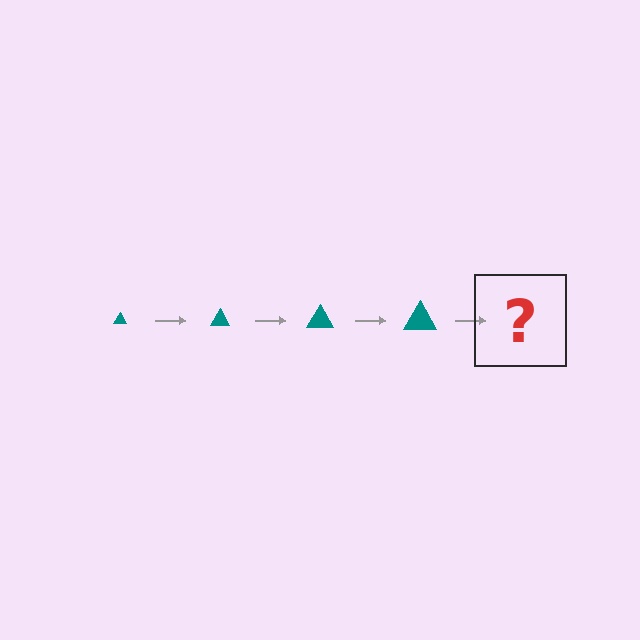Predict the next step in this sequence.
The next step is a teal triangle, larger than the previous one.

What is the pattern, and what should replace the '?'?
The pattern is that the triangle gets progressively larger each step. The '?' should be a teal triangle, larger than the previous one.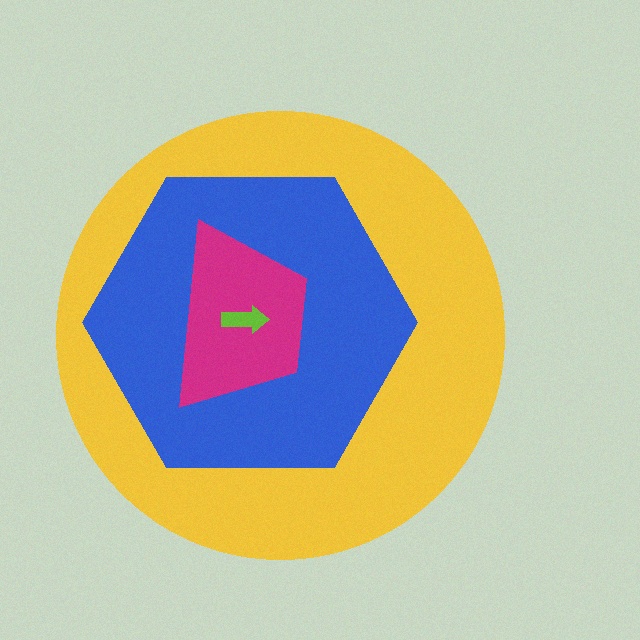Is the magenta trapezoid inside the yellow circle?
Yes.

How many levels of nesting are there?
4.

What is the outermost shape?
The yellow circle.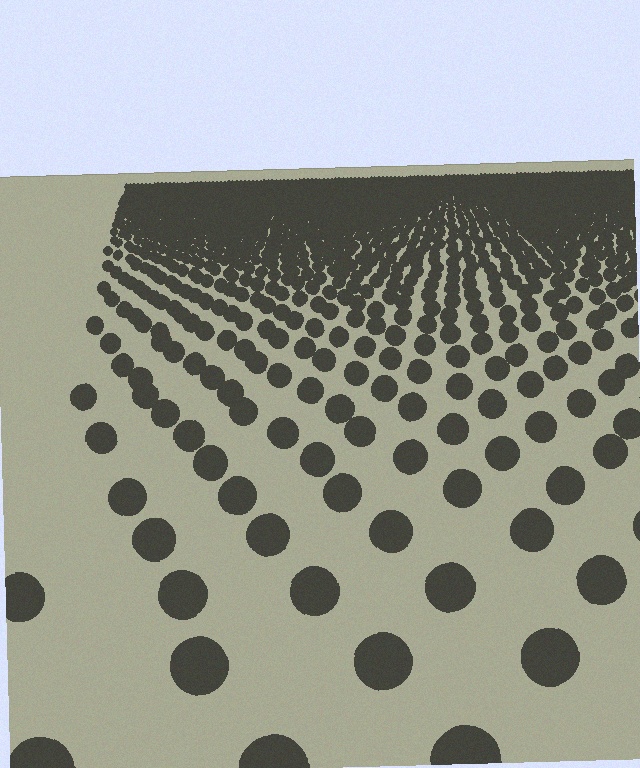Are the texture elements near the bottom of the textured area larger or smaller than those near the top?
Larger. Near the bottom, elements are closer to the viewer and appear at a bigger on-screen size.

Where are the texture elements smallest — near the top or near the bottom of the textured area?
Near the top.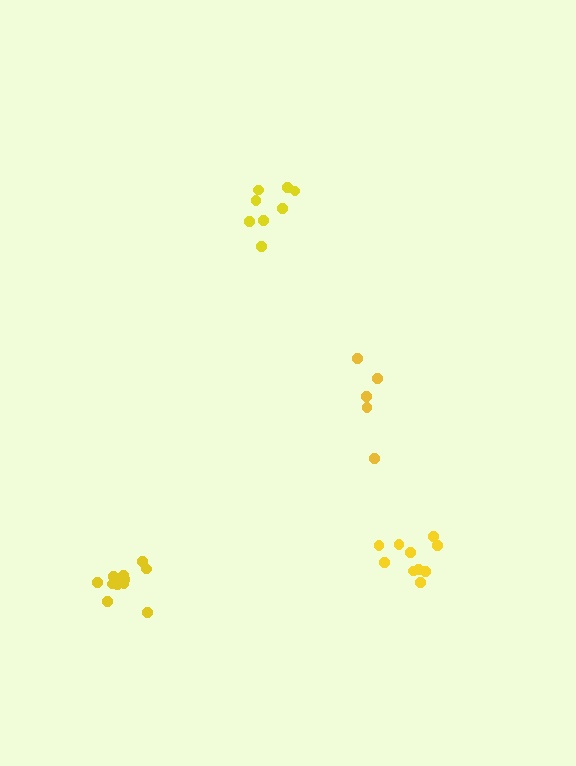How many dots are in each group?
Group 1: 10 dots, Group 2: 11 dots, Group 3: 5 dots, Group 4: 8 dots (34 total).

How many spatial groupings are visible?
There are 4 spatial groupings.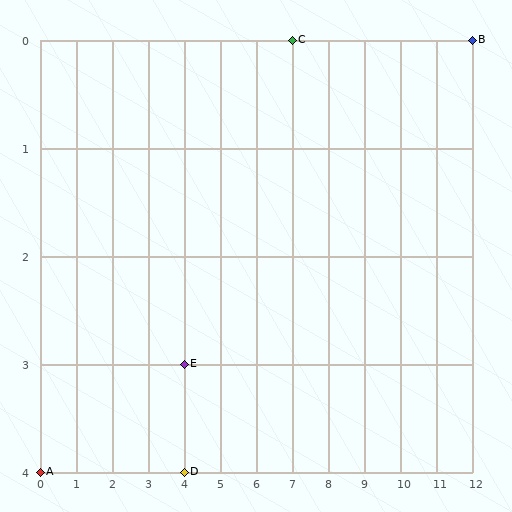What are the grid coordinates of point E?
Point E is at grid coordinates (4, 3).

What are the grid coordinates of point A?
Point A is at grid coordinates (0, 4).